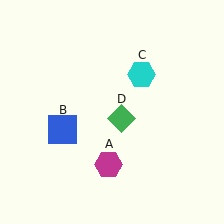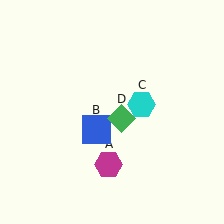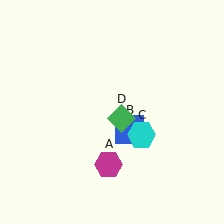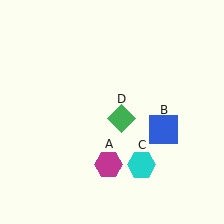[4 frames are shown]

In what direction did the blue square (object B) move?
The blue square (object B) moved right.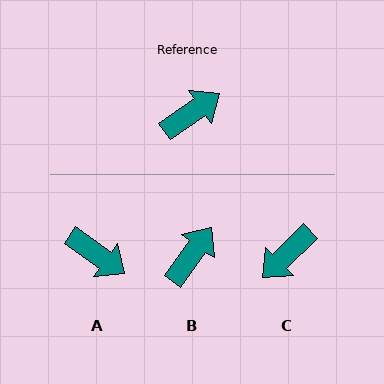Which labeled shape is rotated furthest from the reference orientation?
C, about 170 degrees away.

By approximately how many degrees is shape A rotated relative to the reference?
Approximately 70 degrees clockwise.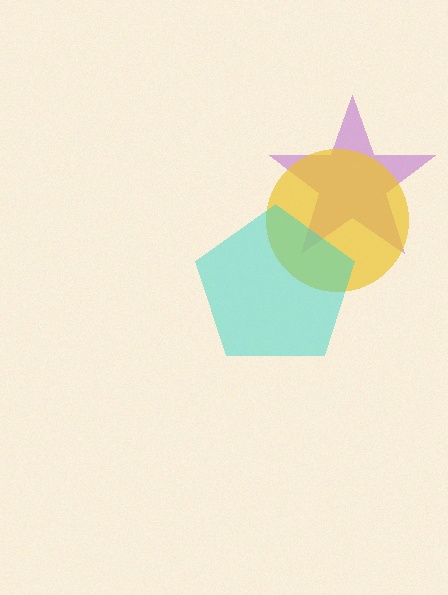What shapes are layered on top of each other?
The layered shapes are: a purple star, a yellow circle, a cyan pentagon.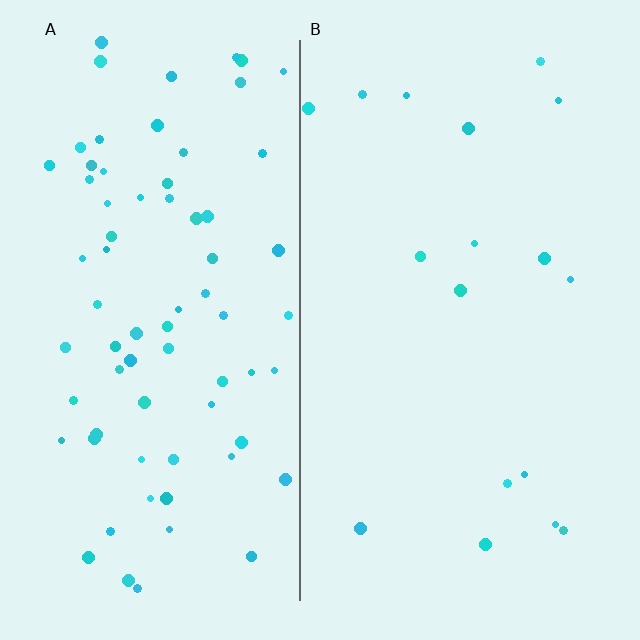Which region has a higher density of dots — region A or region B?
A (the left).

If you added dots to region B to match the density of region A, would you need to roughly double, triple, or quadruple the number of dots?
Approximately quadruple.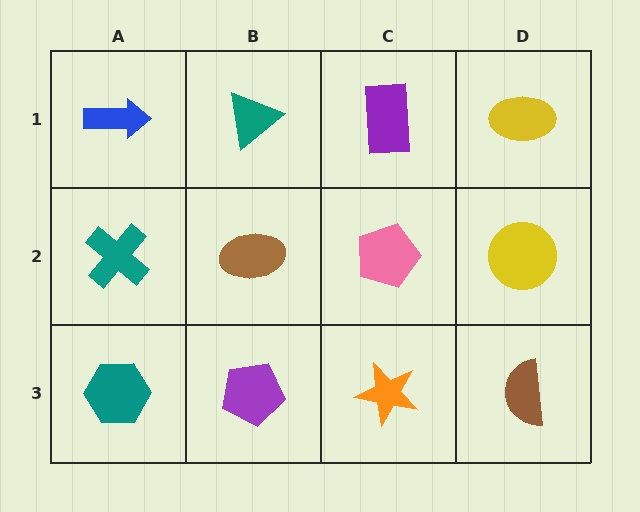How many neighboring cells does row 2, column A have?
3.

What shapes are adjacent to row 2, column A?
A blue arrow (row 1, column A), a teal hexagon (row 3, column A), a brown ellipse (row 2, column B).